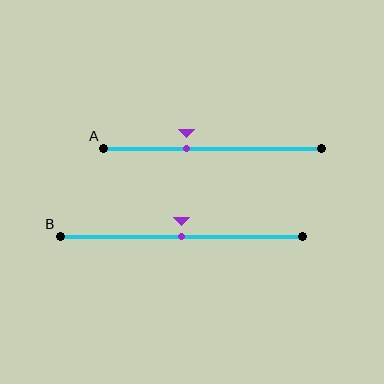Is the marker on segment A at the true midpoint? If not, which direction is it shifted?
No, the marker on segment A is shifted to the left by about 12% of the segment length.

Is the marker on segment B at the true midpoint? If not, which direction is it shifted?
Yes, the marker on segment B is at the true midpoint.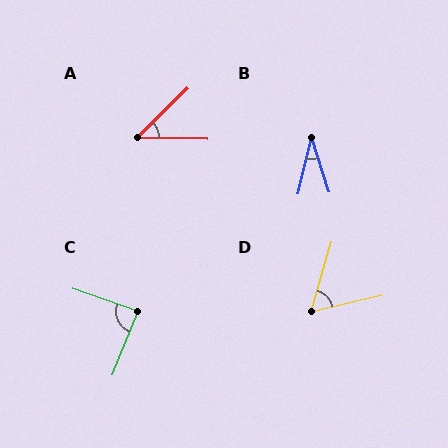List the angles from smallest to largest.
B (31°), A (46°), D (60°), C (87°).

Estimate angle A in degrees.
Approximately 46 degrees.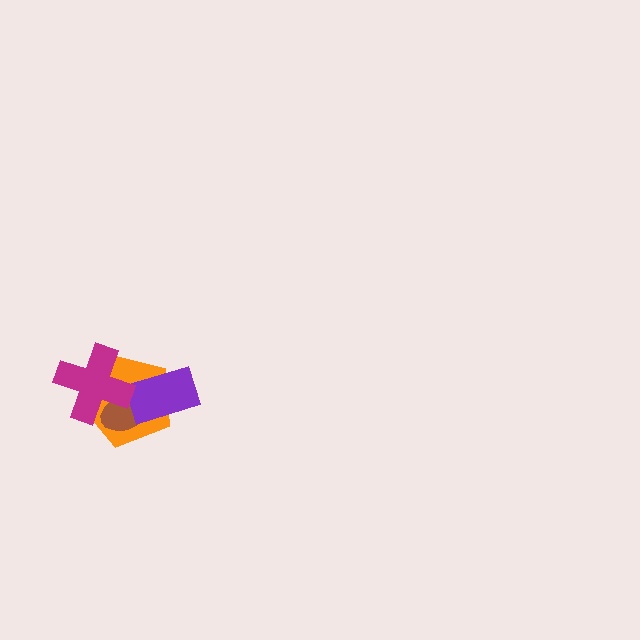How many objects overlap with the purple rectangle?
2 objects overlap with the purple rectangle.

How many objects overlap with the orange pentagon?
3 objects overlap with the orange pentagon.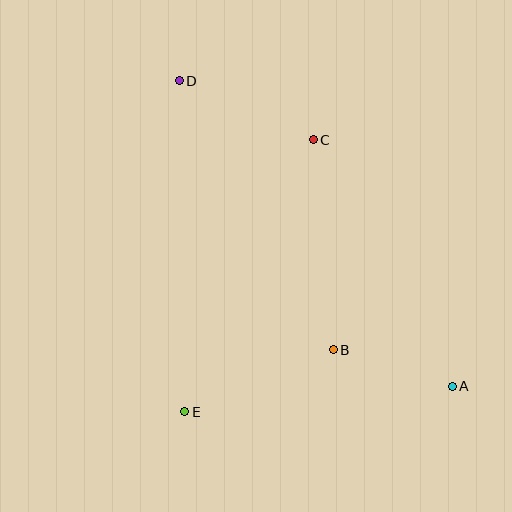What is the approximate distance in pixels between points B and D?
The distance between B and D is approximately 310 pixels.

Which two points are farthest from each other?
Points A and D are farthest from each other.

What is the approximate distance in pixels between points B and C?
The distance between B and C is approximately 211 pixels.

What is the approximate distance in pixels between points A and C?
The distance between A and C is approximately 283 pixels.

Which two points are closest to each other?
Points A and B are closest to each other.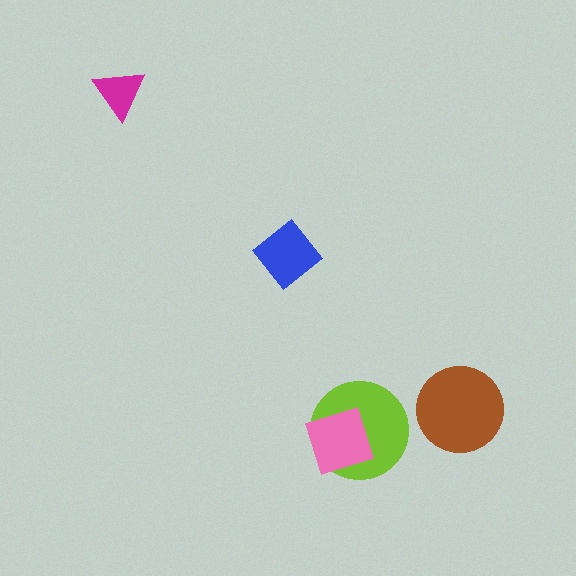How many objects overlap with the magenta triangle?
0 objects overlap with the magenta triangle.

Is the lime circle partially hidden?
Yes, it is partially covered by another shape.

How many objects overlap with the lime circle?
1 object overlaps with the lime circle.